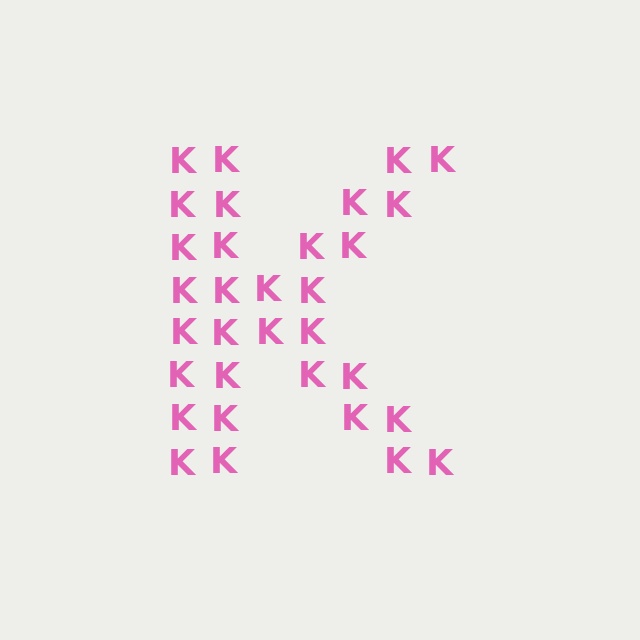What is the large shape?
The large shape is the letter K.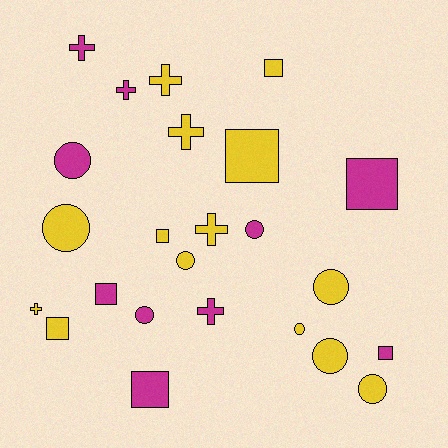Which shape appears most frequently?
Circle, with 9 objects.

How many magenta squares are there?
There are 4 magenta squares.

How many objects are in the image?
There are 24 objects.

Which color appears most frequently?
Yellow, with 14 objects.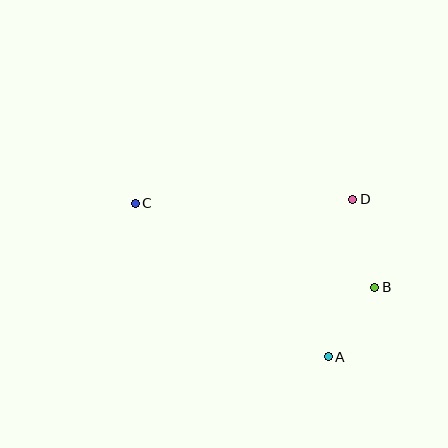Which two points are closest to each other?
Points A and B are closest to each other.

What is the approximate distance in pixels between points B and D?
The distance between B and D is approximately 91 pixels.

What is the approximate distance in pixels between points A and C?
The distance between A and C is approximately 246 pixels.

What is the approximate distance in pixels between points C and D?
The distance between C and D is approximately 218 pixels.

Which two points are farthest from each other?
Points B and C are farthest from each other.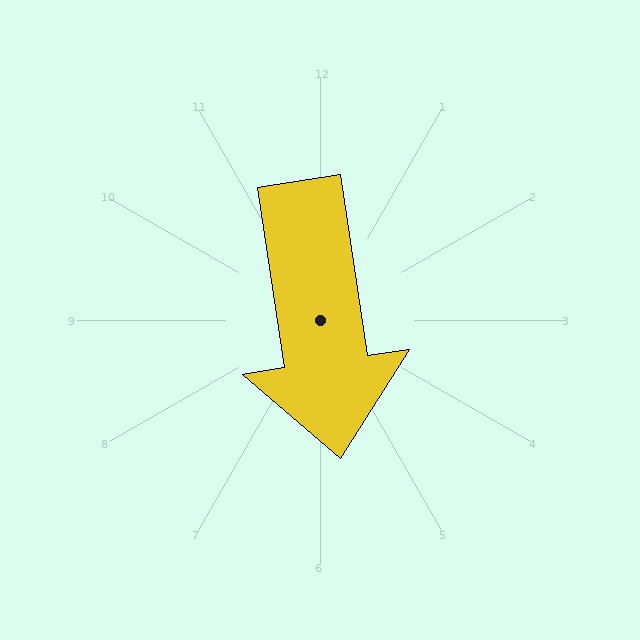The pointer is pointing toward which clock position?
Roughly 6 o'clock.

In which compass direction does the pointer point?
South.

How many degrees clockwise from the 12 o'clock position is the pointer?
Approximately 171 degrees.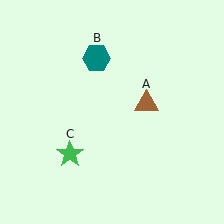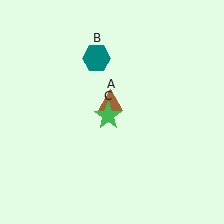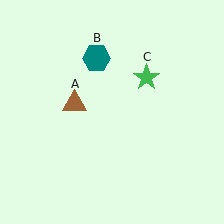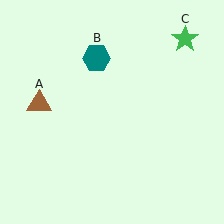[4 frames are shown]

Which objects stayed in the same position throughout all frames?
Teal hexagon (object B) remained stationary.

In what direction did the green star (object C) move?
The green star (object C) moved up and to the right.